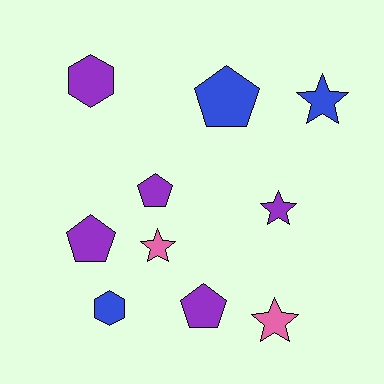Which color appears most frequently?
Purple, with 5 objects.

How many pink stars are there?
There are 2 pink stars.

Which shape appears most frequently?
Star, with 4 objects.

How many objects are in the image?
There are 10 objects.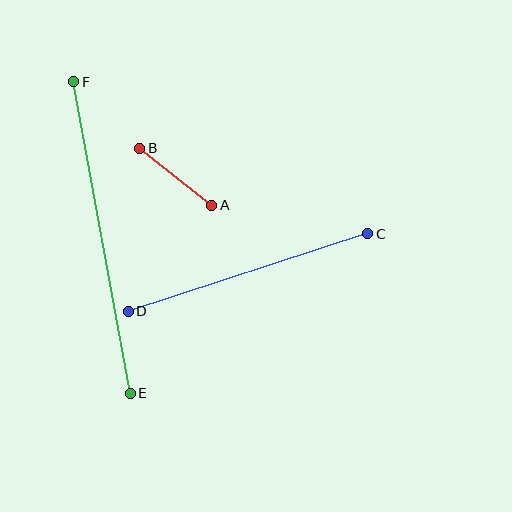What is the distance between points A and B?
The distance is approximately 92 pixels.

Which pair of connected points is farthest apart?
Points E and F are farthest apart.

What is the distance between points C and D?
The distance is approximately 252 pixels.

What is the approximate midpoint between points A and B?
The midpoint is at approximately (176, 177) pixels.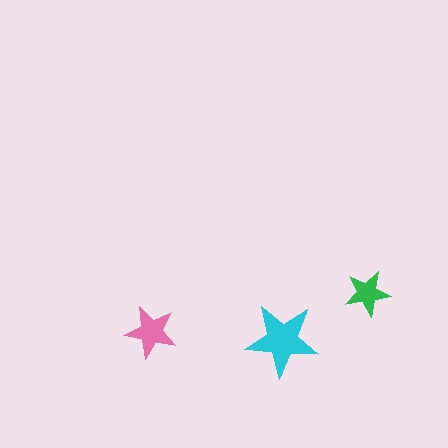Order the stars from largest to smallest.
the cyan one, the pink one, the green one.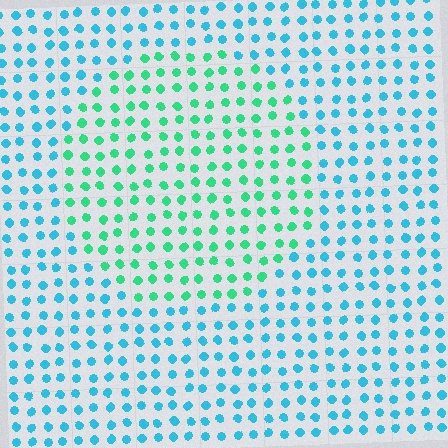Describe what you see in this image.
The image is filled with small cyan elements in a uniform arrangement. A circle-shaped region is visible where the elements are tinted to a slightly different hue, forming a subtle color boundary.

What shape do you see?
I see a circle.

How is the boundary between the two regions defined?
The boundary is defined purely by a slight shift in hue (about 41 degrees). Spacing, size, and orientation are identical on both sides.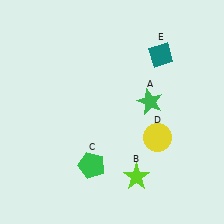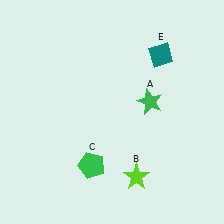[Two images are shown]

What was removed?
The yellow circle (D) was removed in Image 2.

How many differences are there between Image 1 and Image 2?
There is 1 difference between the two images.